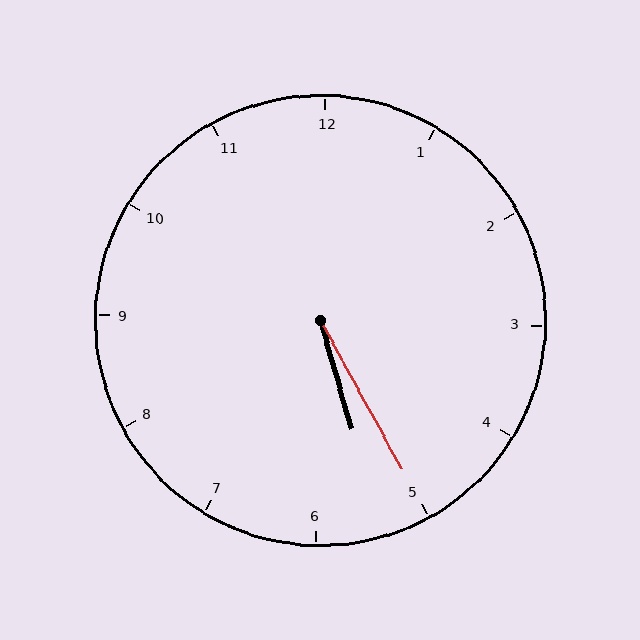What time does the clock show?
5:25.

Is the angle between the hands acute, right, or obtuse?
It is acute.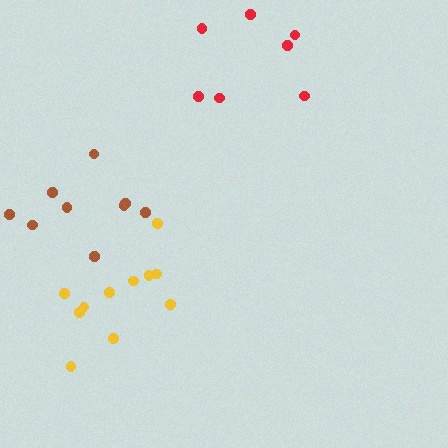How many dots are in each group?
Group 1: 7 dots, Group 2: 11 dots, Group 3: 9 dots (27 total).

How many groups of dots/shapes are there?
There are 3 groups.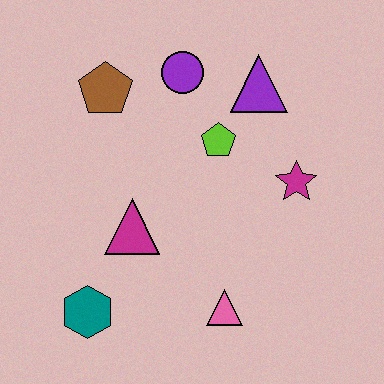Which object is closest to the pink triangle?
The magenta triangle is closest to the pink triangle.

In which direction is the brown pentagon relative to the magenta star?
The brown pentagon is to the left of the magenta star.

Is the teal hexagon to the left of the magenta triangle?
Yes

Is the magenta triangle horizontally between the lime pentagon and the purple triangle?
No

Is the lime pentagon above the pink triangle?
Yes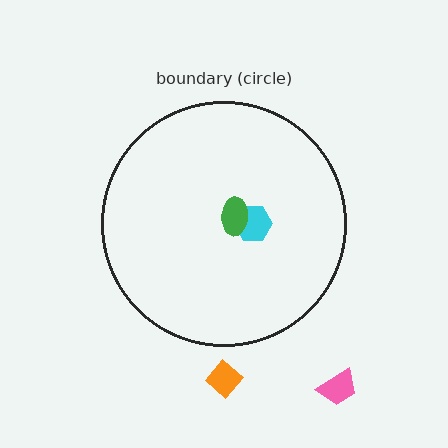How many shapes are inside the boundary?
2 inside, 2 outside.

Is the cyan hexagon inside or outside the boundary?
Inside.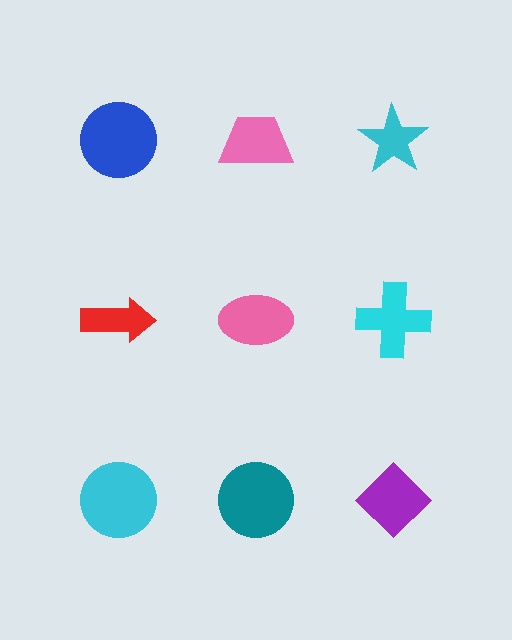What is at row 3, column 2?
A teal circle.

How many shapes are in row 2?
3 shapes.